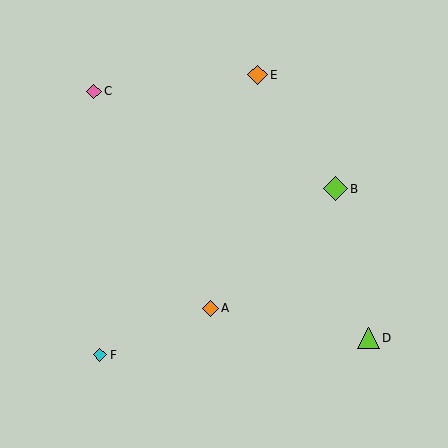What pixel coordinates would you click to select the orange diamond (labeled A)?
Click at (210, 308) to select the orange diamond A.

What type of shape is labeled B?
Shape B is a lime diamond.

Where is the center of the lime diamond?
The center of the lime diamond is at (335, 189).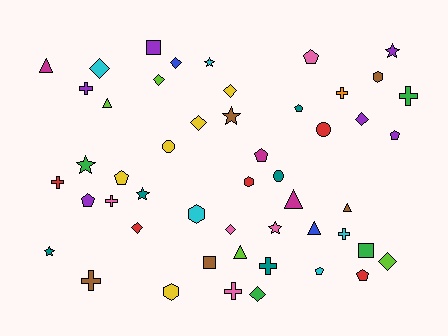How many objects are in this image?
There are 50 objects.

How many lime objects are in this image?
There are 4 lime objects.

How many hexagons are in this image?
There are 4 hexagons.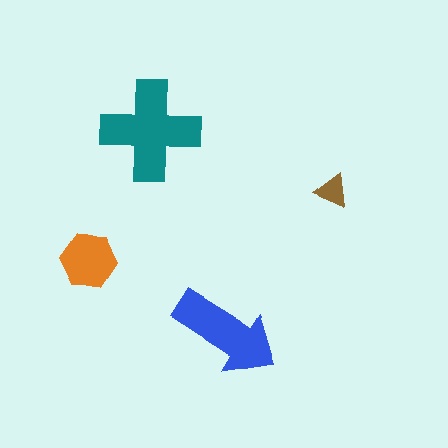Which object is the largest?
The teal cross.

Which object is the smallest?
The brown triangle.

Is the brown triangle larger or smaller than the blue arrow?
Smaller.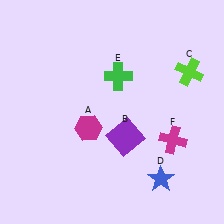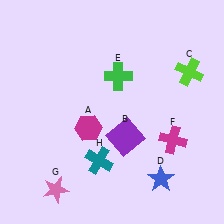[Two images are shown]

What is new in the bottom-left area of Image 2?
A teal cross (H) was added in the bottom-left area of Image 2.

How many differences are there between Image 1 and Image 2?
There are 2 differences between the two images.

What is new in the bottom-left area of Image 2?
A pink star (G) was added in the bottom-left area of Image 2.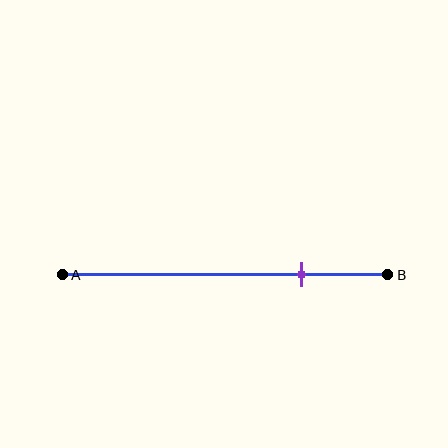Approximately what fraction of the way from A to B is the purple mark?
The purple mark is approximately 75% of the way from A to B.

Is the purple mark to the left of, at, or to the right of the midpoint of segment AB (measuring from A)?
The purple mark is to the right of the midpoint of segment AB.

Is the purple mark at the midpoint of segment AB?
No, the mark is at about 75% from A, not at the 50% midpoint.